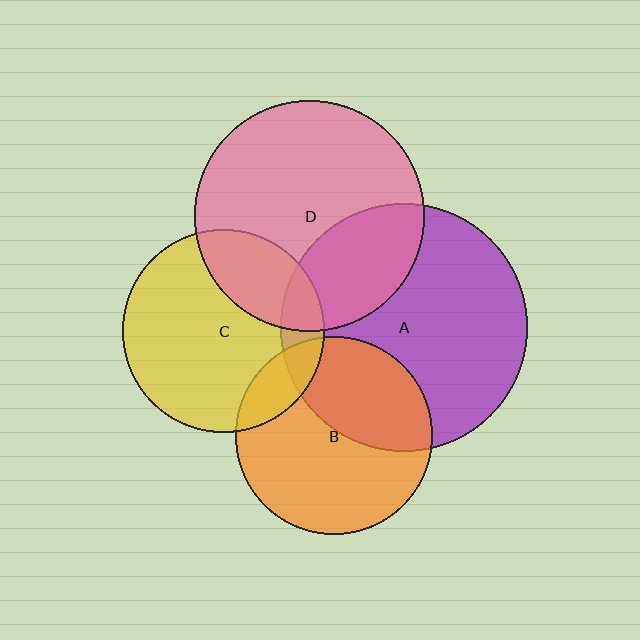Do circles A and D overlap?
Yes.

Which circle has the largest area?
Circle A (purple).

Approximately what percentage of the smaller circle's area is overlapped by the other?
Approximately 30%.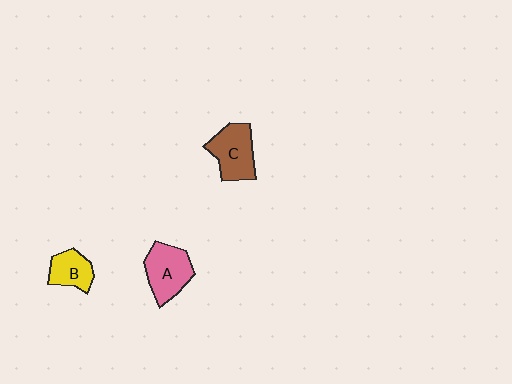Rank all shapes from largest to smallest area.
From largest to smallest: A (pink), C (brown), B (yellow).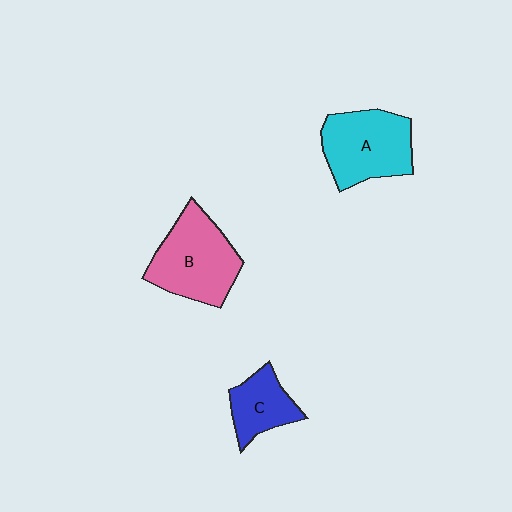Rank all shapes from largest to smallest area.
From largest to smallest: B (pink), A (cyan), C (blue).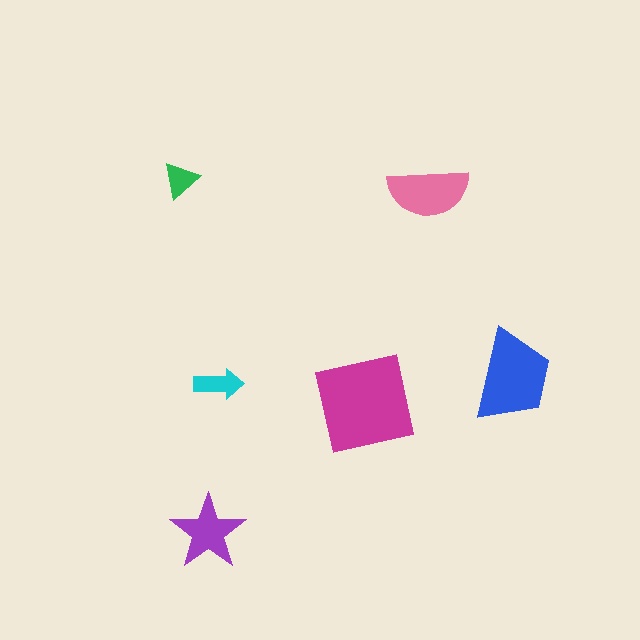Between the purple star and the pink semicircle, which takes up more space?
The pink semicircle.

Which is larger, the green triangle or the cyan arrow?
The cyan arrow.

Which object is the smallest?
The green triangle.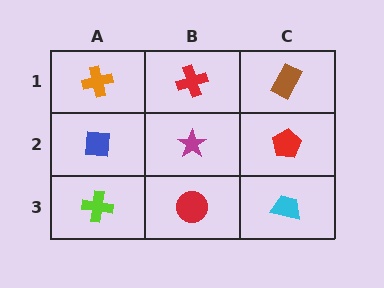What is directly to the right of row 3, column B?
A cyan trapezoid.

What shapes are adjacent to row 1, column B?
A magenta star (row 2, column B), an orange cross (row 1, column A), a brown rectangle (row 1, column C).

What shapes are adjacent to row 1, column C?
A red pentagon (row 2, column C), a red cross (row 1, column B).